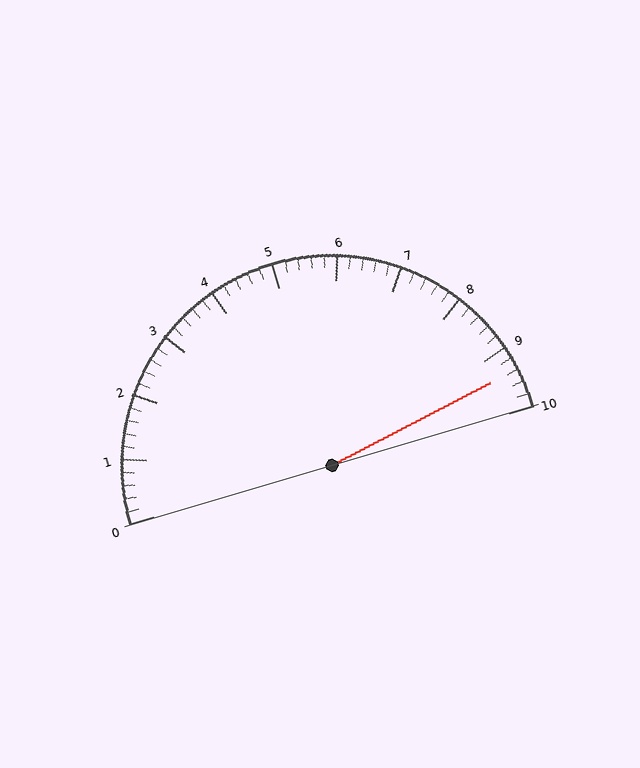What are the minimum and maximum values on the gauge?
The gauge ranges from 0 to 10.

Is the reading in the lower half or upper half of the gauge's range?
The reading is in the upper half of the range (0 to 10).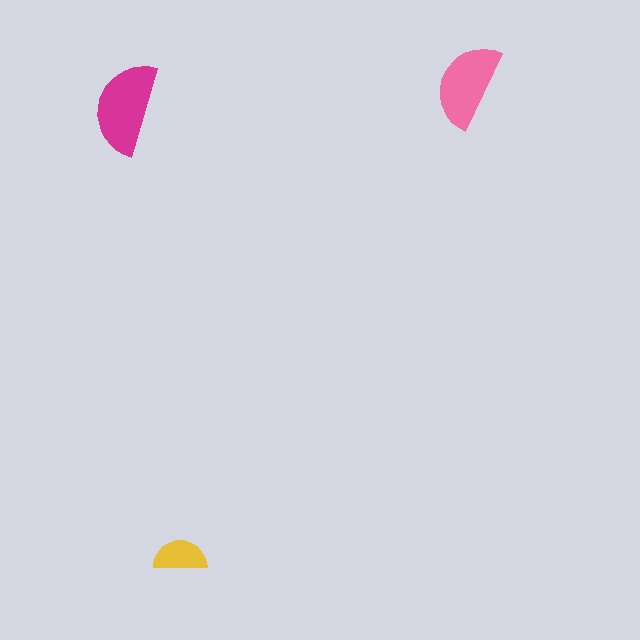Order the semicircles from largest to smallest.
the magenta one, the pink one, the yellow one.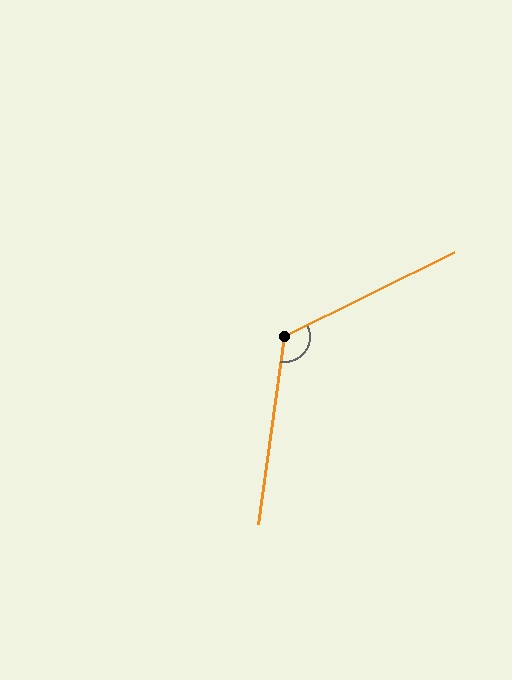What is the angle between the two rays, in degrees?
Approximately 124 degrees.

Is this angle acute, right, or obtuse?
It is obtuse.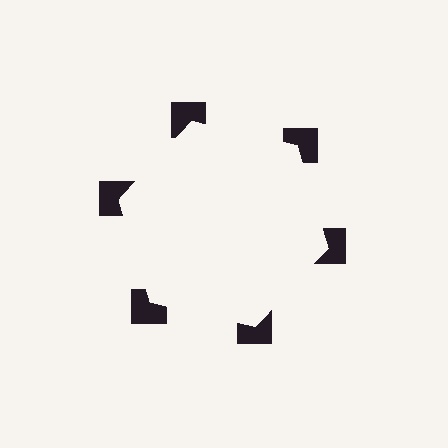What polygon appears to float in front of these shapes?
An illusory hexagon — its edges are inferred from the aligned wedge cuts in the notched squares, not physically drawn.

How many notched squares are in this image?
There are 6 — one at each vertex of the illusory hexagon.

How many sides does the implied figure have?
6 sides.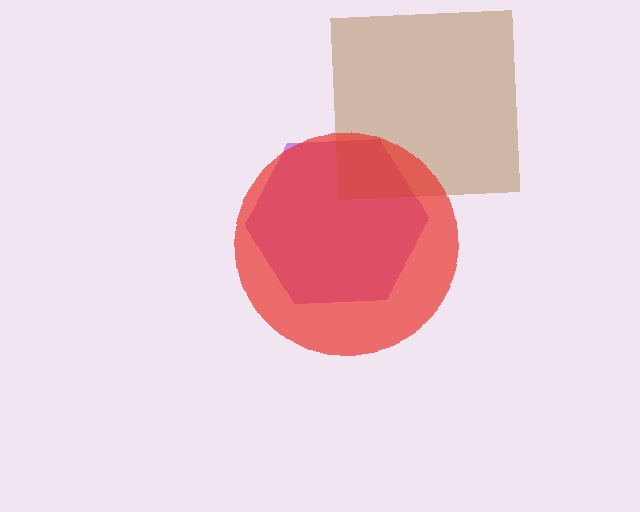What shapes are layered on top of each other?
The layered shapes are: a purple hexagon, a brown square, a red circle.